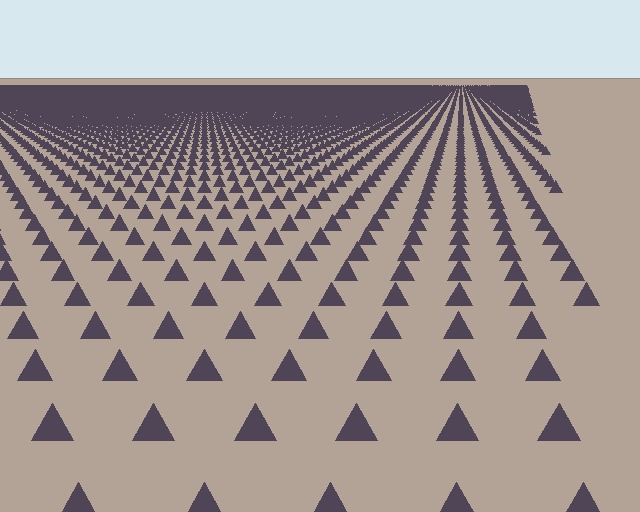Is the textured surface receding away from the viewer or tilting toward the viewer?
The surface is receding away from the viewer. Texture elements get smaller and denser toward the top.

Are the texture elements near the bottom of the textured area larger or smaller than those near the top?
Larger. Near the bottom, elements are closer to the viewer and appear at a bigger on-screen size.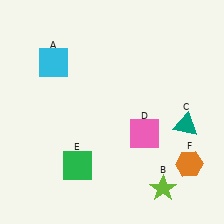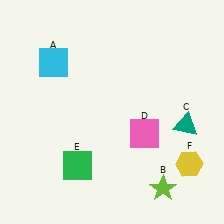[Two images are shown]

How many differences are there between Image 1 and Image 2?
There is 1 difference between the two images.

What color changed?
The hexagon (F) changed from orange in Image 1 to yellow in Image 2.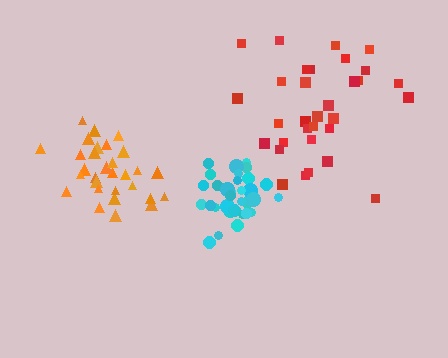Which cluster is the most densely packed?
Cyan.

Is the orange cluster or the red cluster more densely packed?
Orange.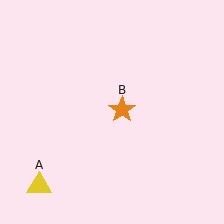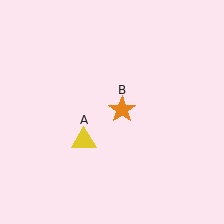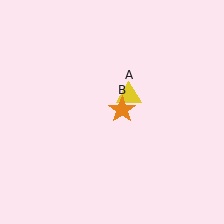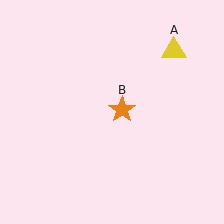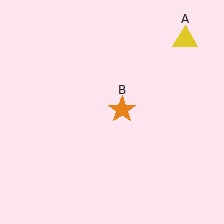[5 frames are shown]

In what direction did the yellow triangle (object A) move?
The yellow triangle (object A) moved up and to the right.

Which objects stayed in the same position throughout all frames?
Orange star (object B) remained stationary.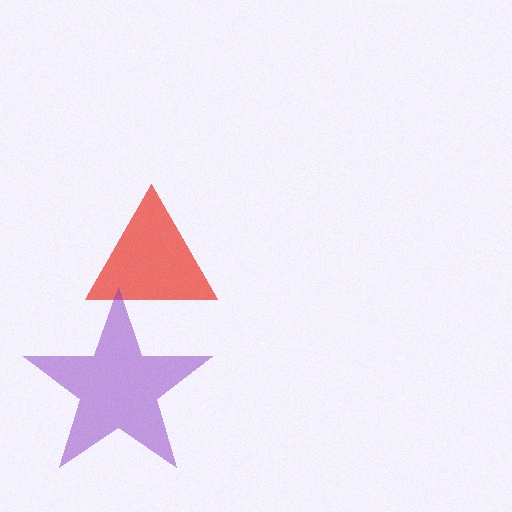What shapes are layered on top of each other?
The layered shapes are: a red triangle, a purple star.